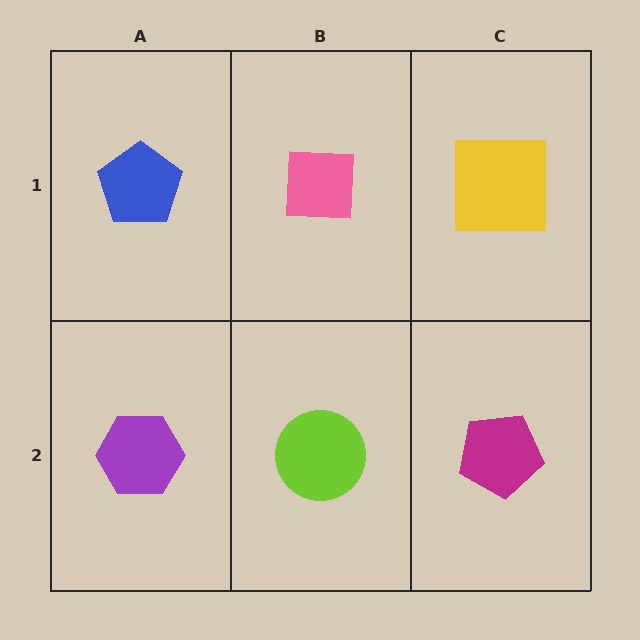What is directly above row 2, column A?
A blue pentagon.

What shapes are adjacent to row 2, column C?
A yellow square (row 1, column C), a lime circle (row 2, column B).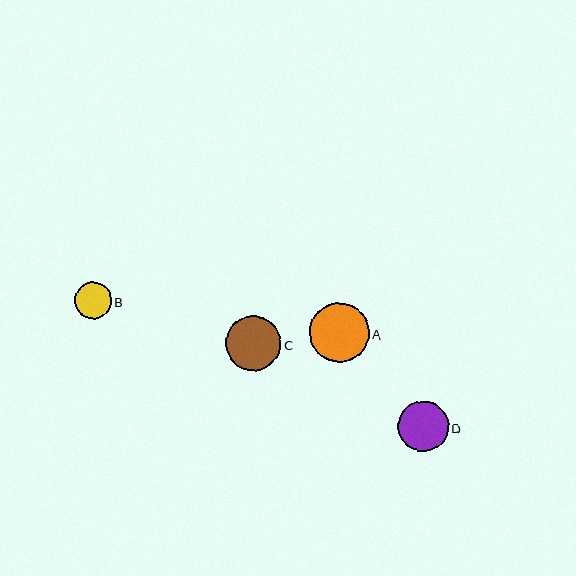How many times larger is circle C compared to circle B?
Circle C is approximately 1.5 times the size of circle B.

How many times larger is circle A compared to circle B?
Circle A is approximately 1.6 times the size of circle B.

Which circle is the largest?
Circle A is the largest with a size of approximately 59 pixels.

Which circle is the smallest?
Circle B is the smallest with a size of approximately 37 pixels.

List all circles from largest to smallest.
From largest to smallest: A, C, D, B.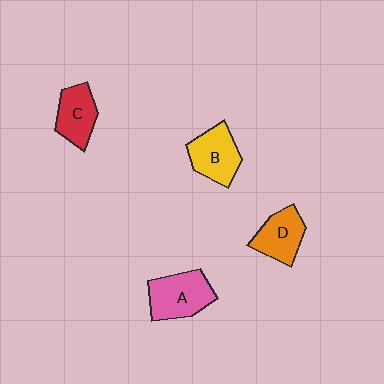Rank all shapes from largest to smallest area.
From largest to smallest: A (pink), B (yellow), D (orange), C (red).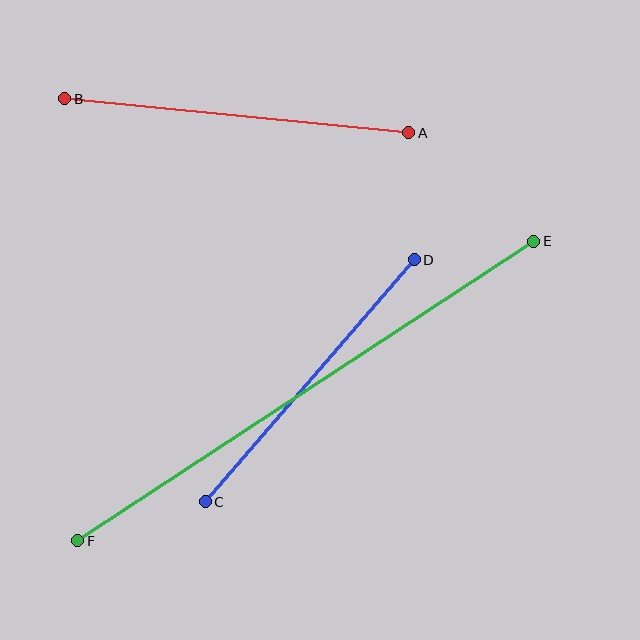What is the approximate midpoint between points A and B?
The midpoint is at approximately (237, 116) pixels.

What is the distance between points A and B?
The distance is approximately 346 pixels.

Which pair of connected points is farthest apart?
Points E and F are farthest apart.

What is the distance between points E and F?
The distance is approximately 545 pixels.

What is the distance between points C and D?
The distance is approximately 319 pixels.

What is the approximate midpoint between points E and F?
The midpoint is at approximately (306, 391) pixels.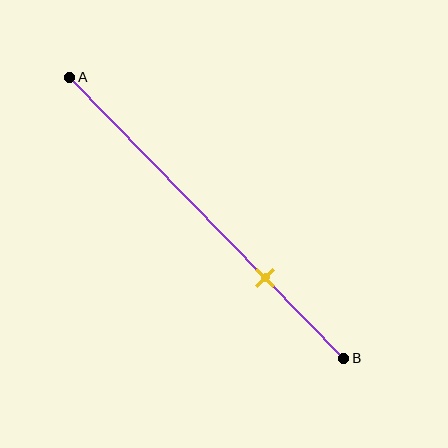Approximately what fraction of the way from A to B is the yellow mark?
The yellow mark is approximately 70% of the way from A to B.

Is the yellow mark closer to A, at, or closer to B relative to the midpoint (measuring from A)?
The yellow mark is closer to point B than the midpoint of segment AB.